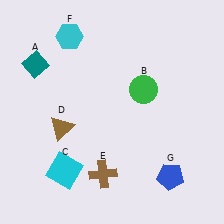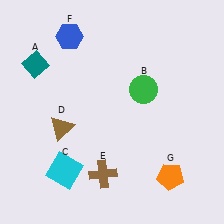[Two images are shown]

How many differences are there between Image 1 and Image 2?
There are 2 differences between the two images.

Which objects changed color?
F changed from cyan to blue. G changed from blue to orange.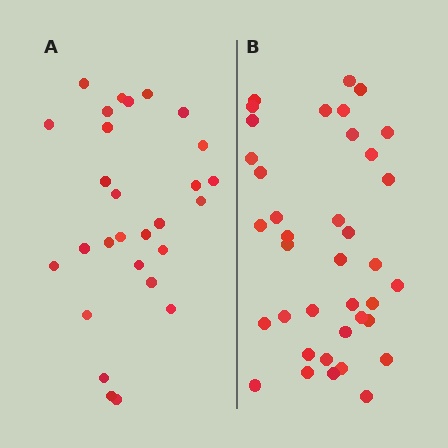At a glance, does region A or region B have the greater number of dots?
Region B (the right region) has more dots.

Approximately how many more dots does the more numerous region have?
Region B has roughly 10 or so more dots than region A.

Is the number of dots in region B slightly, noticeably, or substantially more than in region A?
Region B has noticeably more, but not dramatically so. The ratio is roughly 1.4 to 1.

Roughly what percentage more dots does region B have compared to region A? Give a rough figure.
About 35% more.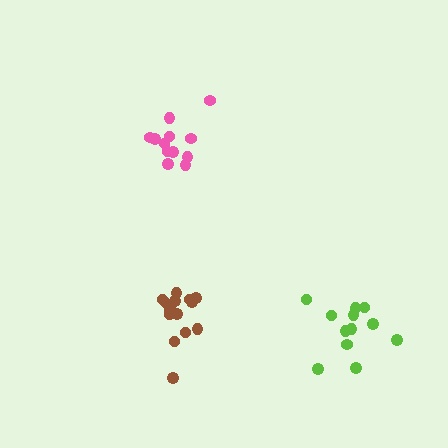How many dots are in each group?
Group 1: 12 dots, Group 2: 12 dots, Group 3: 15 dots (39 total).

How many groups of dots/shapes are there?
There are 3 groups.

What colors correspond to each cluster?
The clusters are colored: pink, lime, brown.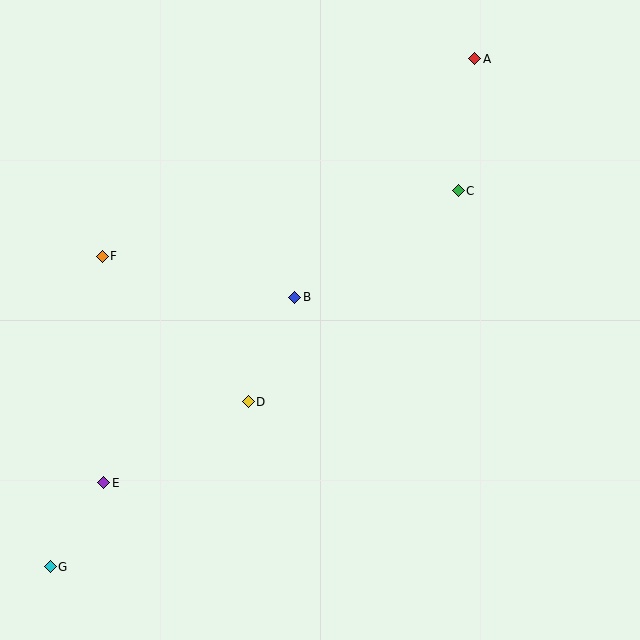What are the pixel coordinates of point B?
Point B is at (295, 297).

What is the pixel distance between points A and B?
The distance between A and B is 299 pixels.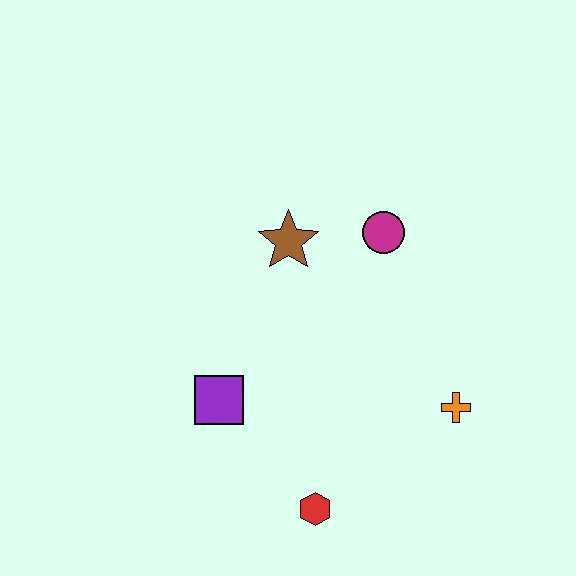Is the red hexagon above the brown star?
No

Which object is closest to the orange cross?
The red hexagon is closest to the orange cross.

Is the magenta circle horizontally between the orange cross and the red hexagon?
Yes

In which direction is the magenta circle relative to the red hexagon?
The magenta circle is above the red hexagon.